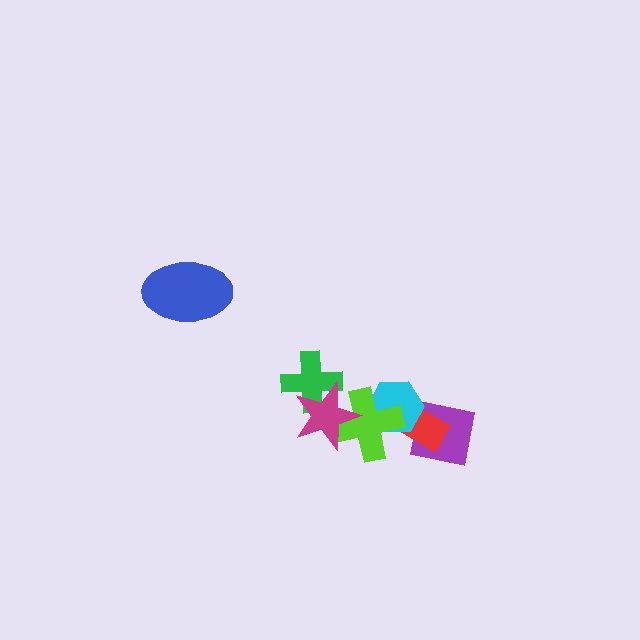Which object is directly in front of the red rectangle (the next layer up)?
The cyan hexagon is directly in front of the red rectangle.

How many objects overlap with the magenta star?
2 objects overlap with the magenta star.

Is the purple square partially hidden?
Yes, it is partially covered by another shape.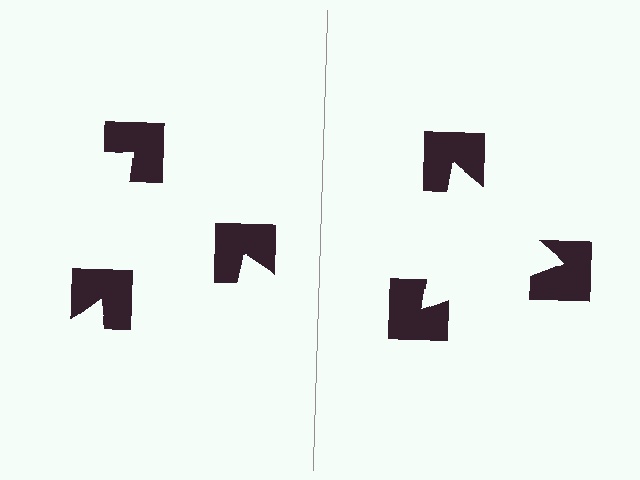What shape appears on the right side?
An illusory triangle.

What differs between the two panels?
The notched squares are positioned identically on both sides; only the wedge orientations differ. On the right they align to a triangle; on the left they are misaligned.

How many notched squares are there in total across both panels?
6 — 3 on each side.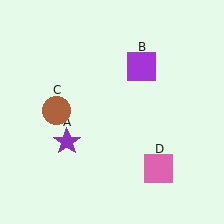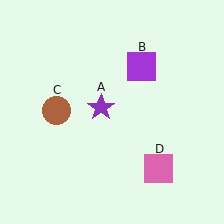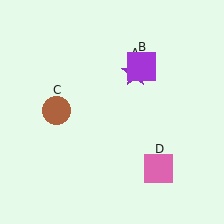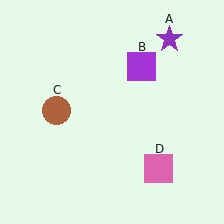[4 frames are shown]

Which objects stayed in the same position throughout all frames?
Purple square (object B) and brown circle (object C) and pink square (object D) remained stationary.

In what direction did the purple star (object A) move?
The purple star (object A) moved up and to the right.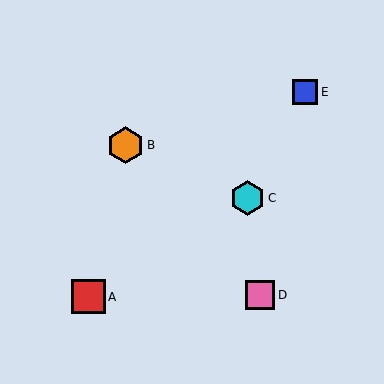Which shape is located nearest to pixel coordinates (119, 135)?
The orange hexagon (labeled B) at (125, 145) is nearest to that location.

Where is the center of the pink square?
The center of the pink square is at (260, 295).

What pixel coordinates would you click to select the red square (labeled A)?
Click at (88, 297) to select the red square A.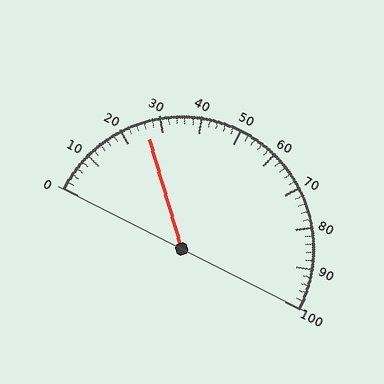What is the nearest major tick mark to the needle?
The nearest major tick mark is 30.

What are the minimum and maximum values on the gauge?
The gauge ranges from 0 to 100.